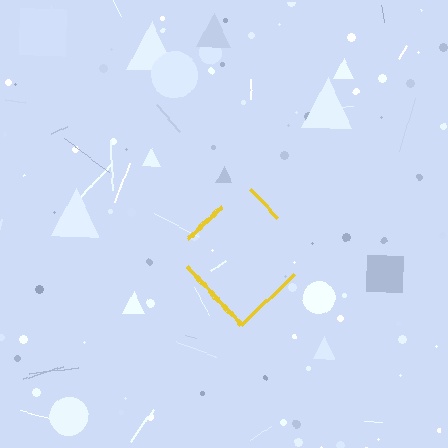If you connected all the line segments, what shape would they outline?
They would outline a diamond.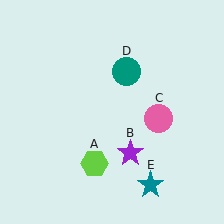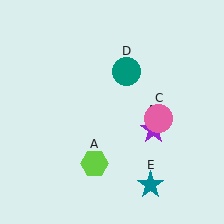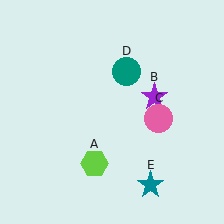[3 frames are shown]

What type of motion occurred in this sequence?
The purple star (object B) rotated counterclockwise around the center of the scene.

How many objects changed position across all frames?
1 object changed position: purple star (object B).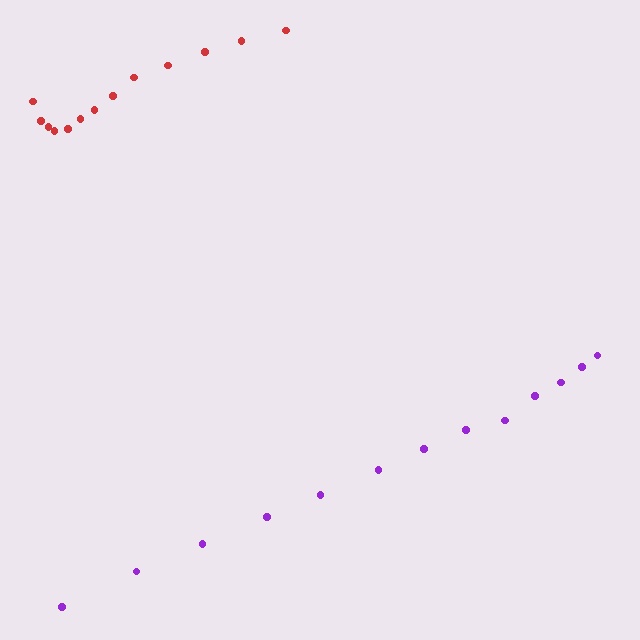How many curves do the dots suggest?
There are 2 distinct paths.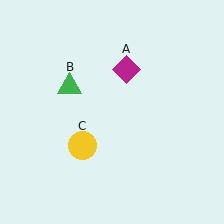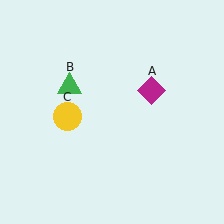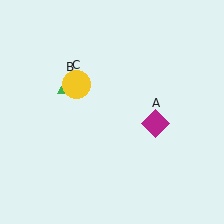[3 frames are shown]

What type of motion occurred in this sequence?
The magenta diamond (object A), yellow circle (object C) rotated clockwise around the center of the scene.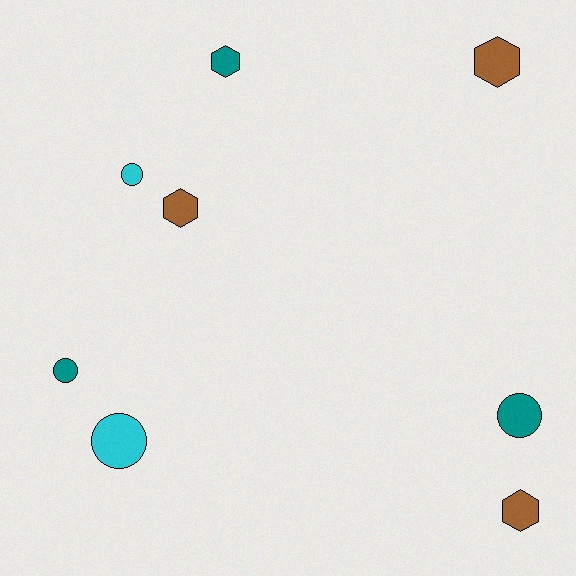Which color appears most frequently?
Brown, with 3 objects.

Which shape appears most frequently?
Circle, with 4 objects.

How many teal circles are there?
There are 2 teal circles.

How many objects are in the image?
There are 8 objects.